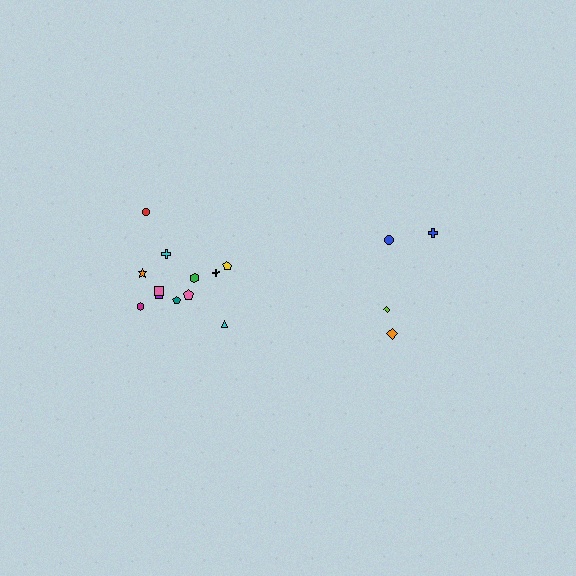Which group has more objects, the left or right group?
The left group.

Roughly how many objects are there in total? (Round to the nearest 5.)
Roughly 15 objects in total.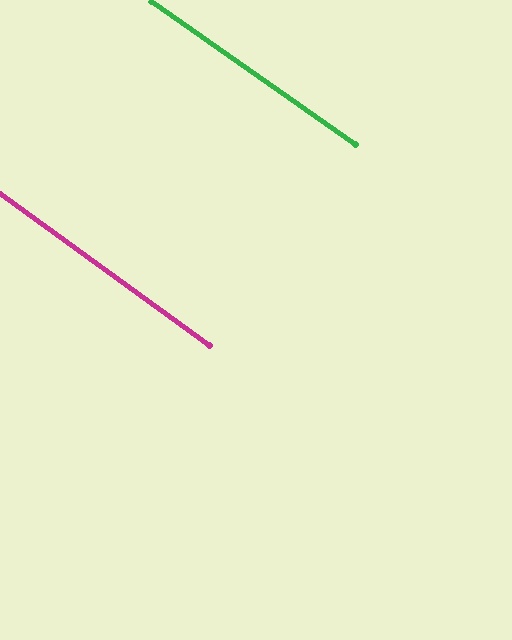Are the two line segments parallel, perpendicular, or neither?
Parallel — their directions differ by only 0.8°.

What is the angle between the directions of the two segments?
Approximately 1 degree.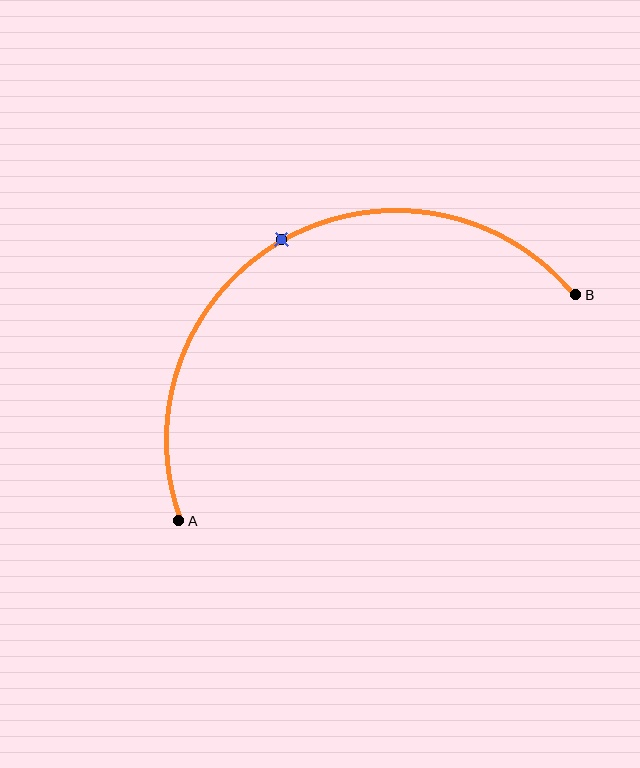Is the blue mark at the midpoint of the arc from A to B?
Yes. The blue mark lies on the arc at equal arc-length from both A and B — it is the arc midpoint.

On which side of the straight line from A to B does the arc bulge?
The arc bulges above the straight line connecting A and B.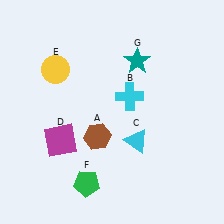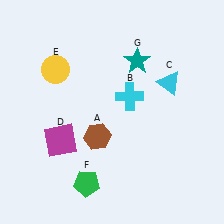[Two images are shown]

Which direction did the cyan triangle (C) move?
The cyan triangle (C) moved up.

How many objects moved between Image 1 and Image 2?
1 object moved between the two images.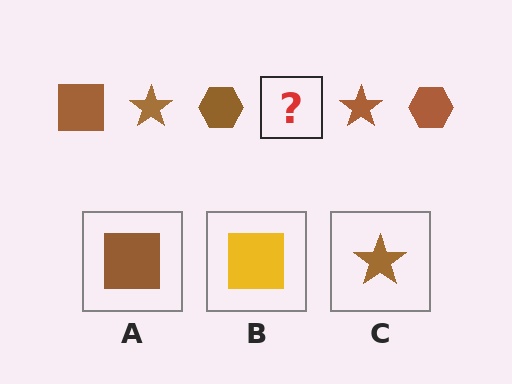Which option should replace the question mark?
Option A.